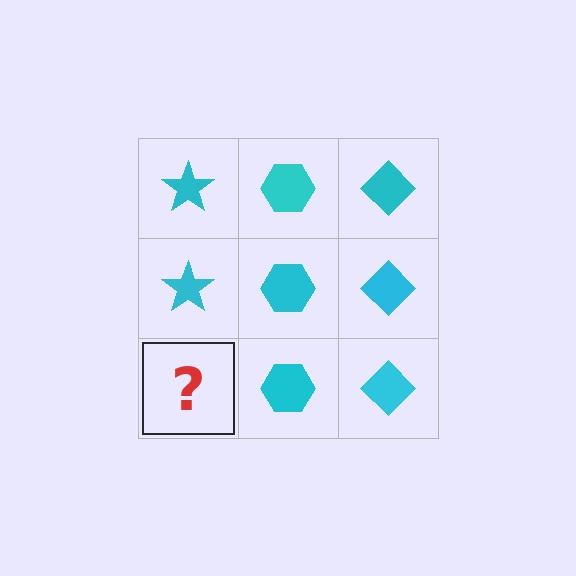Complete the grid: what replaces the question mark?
The question mark should be replaced with a cyan star.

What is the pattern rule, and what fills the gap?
The rule is that each column has a consistent shape. The gap should be filled with a cyan star.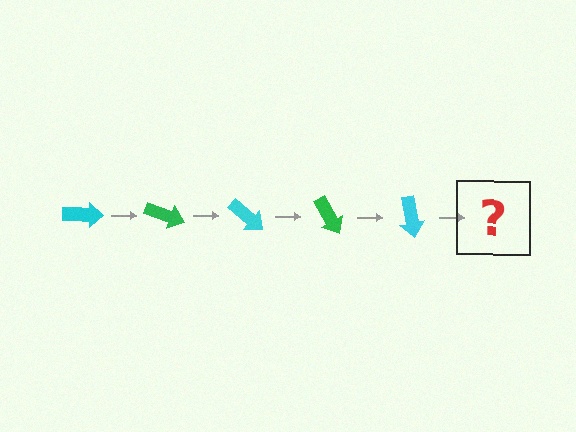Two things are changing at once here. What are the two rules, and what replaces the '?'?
The two rules are that it rotates 20 degrees each step and the color cycles through cyan and green. The '?' should be a green arrow, rotated 100 degrees from the start.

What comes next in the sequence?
The next element should be a green arrow, rotated 100 degrees from the start.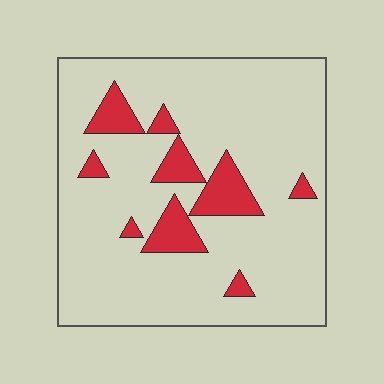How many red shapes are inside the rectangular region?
9.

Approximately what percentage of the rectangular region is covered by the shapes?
Approximately 15%.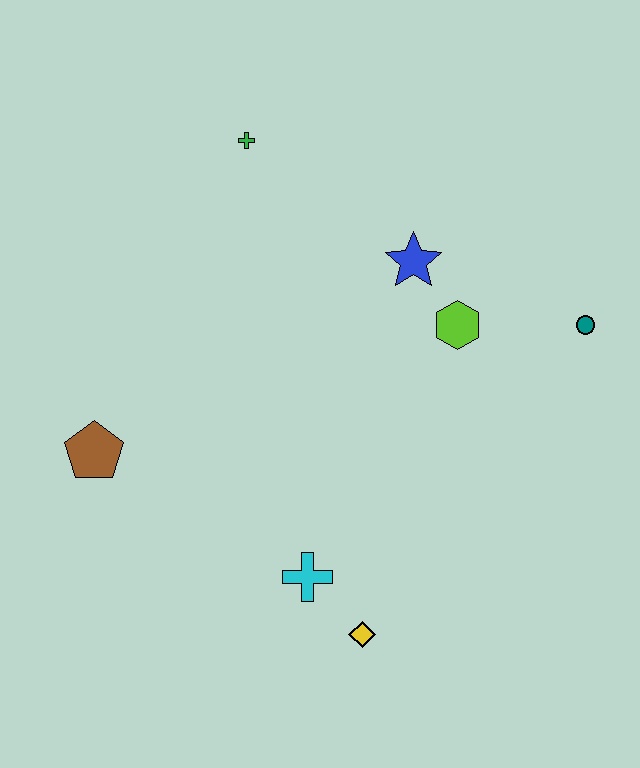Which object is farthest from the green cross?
The yellow diamond is farthest from the green cross.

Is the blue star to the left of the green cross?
No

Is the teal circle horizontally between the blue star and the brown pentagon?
No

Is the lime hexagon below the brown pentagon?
No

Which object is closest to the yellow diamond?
The cyan cross is closest to the yellow diamond.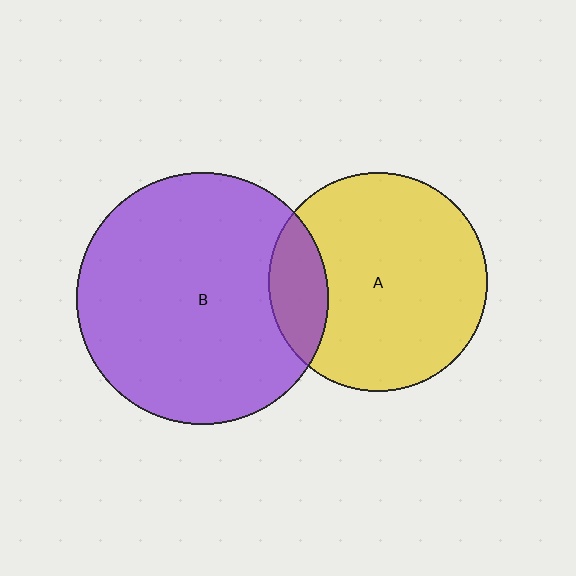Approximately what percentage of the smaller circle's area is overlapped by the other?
Approximately 15%.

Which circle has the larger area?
Circle B (purple).